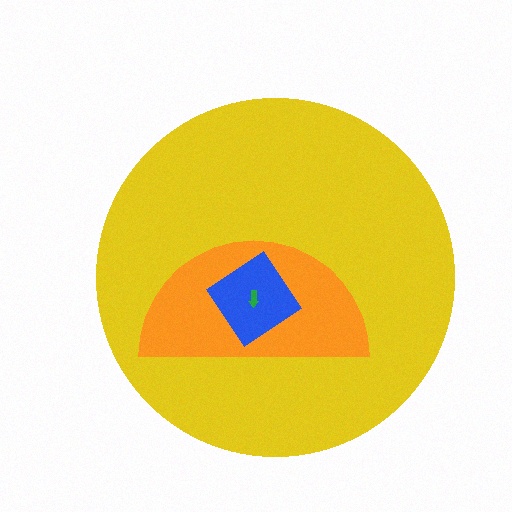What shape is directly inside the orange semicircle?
The blue diamond.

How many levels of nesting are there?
4.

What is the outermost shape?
The yellow circle.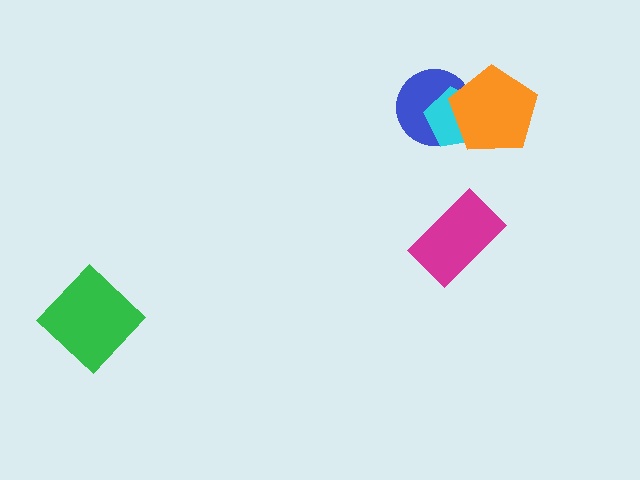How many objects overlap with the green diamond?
0 objects overlap with the green diamond.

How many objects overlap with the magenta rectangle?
0 objects overlap with the magenta rectangle.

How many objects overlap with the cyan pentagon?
2 objects overlap with the cyan pentagon.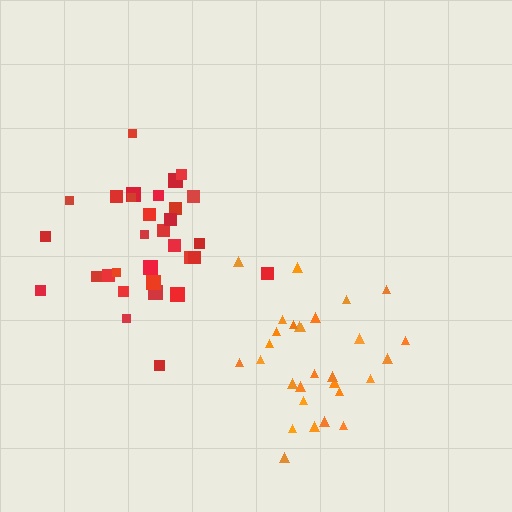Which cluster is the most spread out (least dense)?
Orange.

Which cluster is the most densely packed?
Red.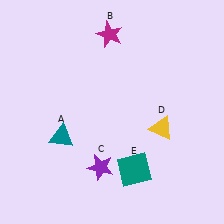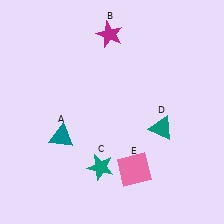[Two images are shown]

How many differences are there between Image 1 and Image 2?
There are 3 differences between the two images.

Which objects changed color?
C changed from purple to teal. D changed from yellow to teal. E changed from teal to pink.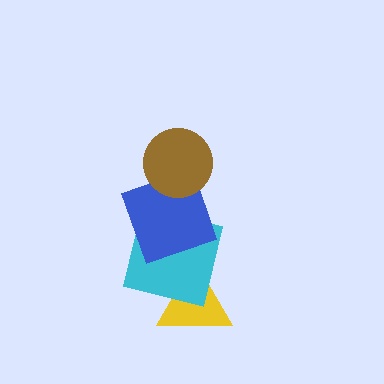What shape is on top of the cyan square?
The blue square is on top of the cyan square.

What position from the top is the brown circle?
The brown circle is 1st from the top.